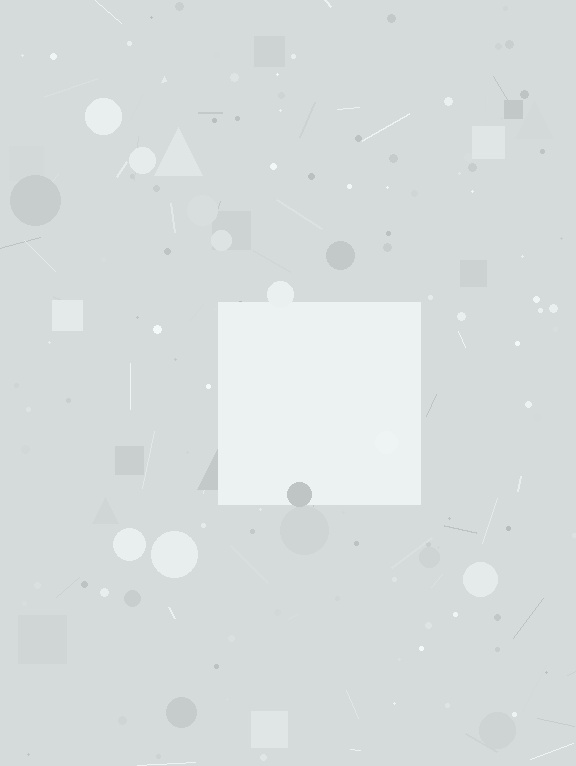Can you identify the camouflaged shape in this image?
The camouflaged shape is a square.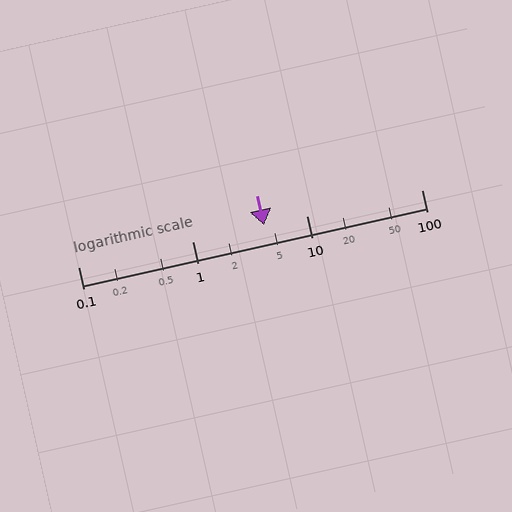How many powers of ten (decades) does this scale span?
The scale spans 3 decades, from 0.1 to 100.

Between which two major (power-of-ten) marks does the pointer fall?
The pointer is between 1 and 10.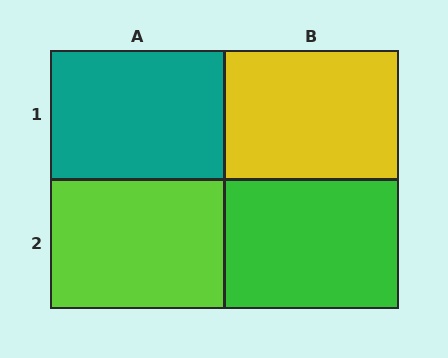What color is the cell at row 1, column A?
Teal.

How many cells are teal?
1 cell is teal.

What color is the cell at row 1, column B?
Yellow.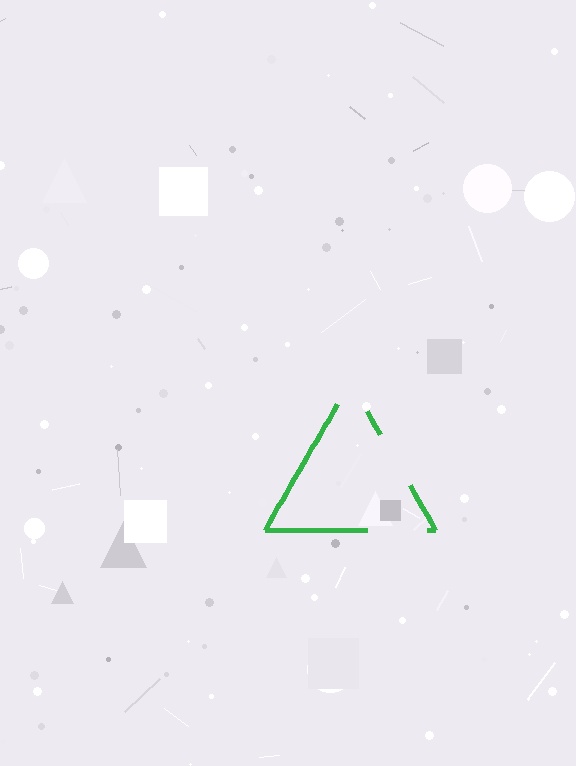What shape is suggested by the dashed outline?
The dashed outline suggests a triangle.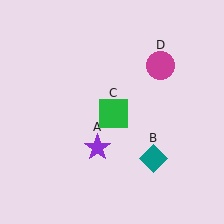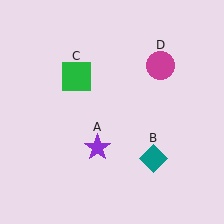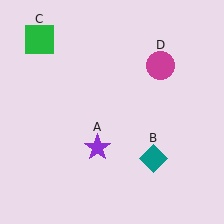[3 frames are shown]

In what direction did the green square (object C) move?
The green square (object C) moved up and to the left.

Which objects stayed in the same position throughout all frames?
Purple star (object A) and teal diamond (object B) and magenta circle (object D) remained stationary.